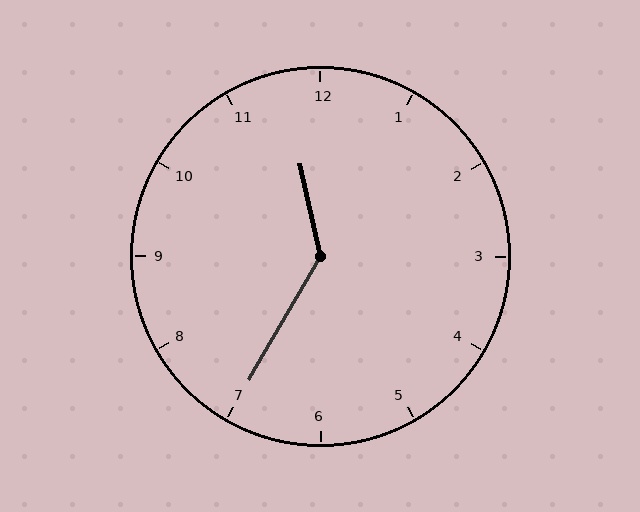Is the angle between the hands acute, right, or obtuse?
It is obtuse.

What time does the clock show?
11:35.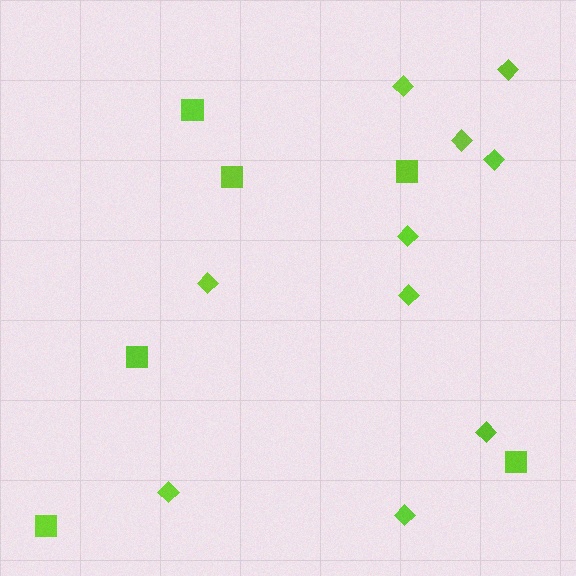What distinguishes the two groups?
There are 2 groups: one group of squares (6) and one group of diamonds (10).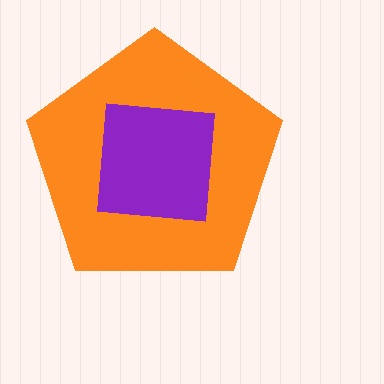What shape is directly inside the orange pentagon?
The purple square.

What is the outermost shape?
The orange pentagon.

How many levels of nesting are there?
2.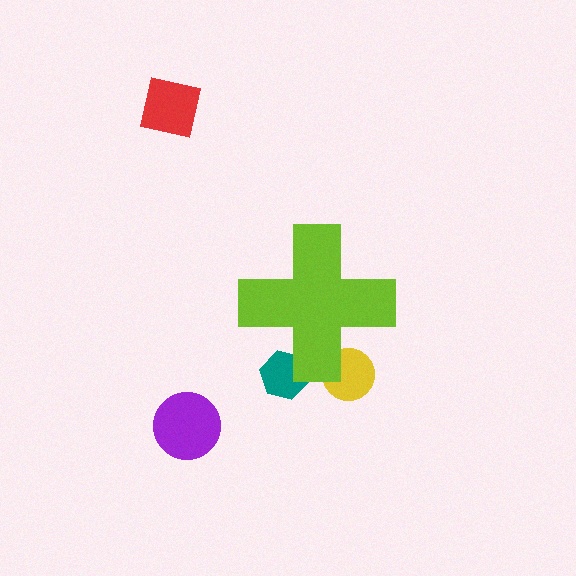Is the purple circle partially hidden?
No, the purple circle is fully visible.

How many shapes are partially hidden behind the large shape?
2 shapes are partially hidden.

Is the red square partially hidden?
No, the red square is fully visible.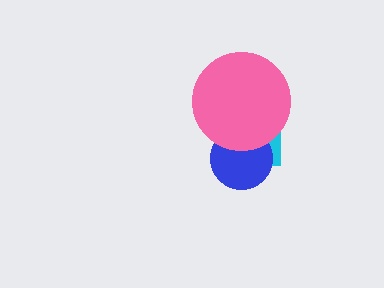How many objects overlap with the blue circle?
2 objects overlap with the blue circle.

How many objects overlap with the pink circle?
2 objects overlap with the pink circle.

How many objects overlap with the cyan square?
2 objects overlap with the cyan square.